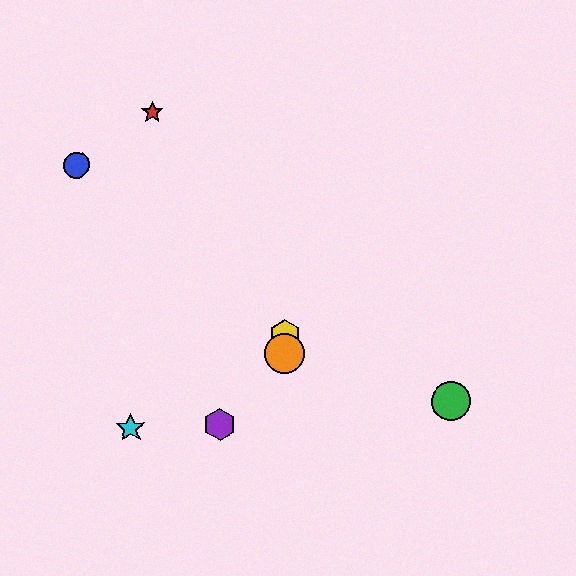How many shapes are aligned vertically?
2 shapes (the yellow hexagon, the orange circle) are aligned vertically.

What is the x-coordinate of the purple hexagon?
The purple hexagon is at x≈220.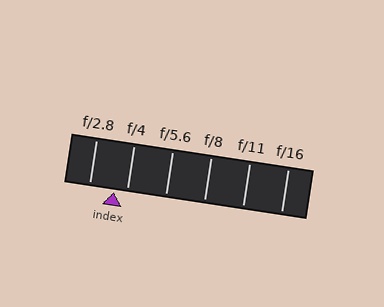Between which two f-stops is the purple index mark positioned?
The index mark is between f/2.8 and f/4.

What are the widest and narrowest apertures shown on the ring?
The widest aperture shown is f/2.8 and the narrowest is f/16.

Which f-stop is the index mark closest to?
The index mark is closest to f/4.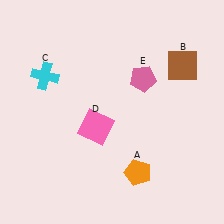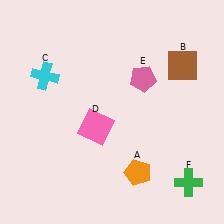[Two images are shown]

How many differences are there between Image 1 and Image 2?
There is 1 difference between the two images.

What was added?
A green cross (F) was added in Image 2.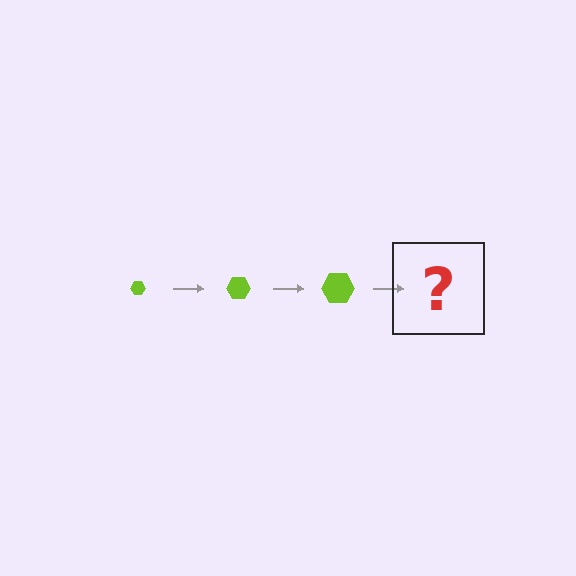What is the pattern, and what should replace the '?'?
The pattern is that the hexagon gets progressively larger each step. The '?' should be a lime hexagon, larger than the previous one.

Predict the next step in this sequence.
The next step is a lime hexagon, larger than the previous one.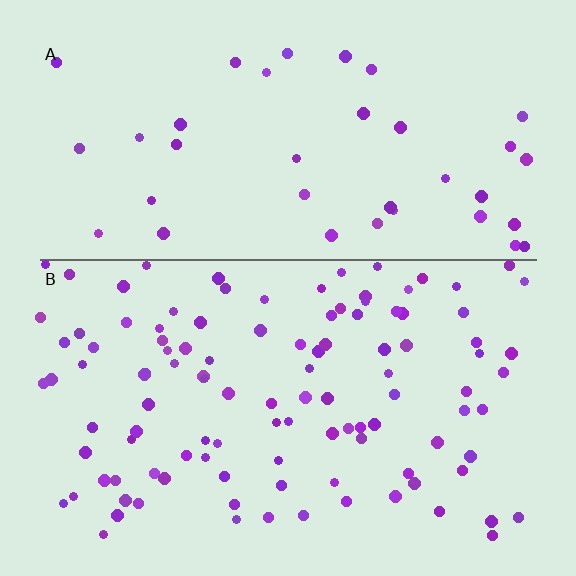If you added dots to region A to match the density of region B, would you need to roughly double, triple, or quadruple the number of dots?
Approximately triple.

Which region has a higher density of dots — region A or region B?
B (the bottom).